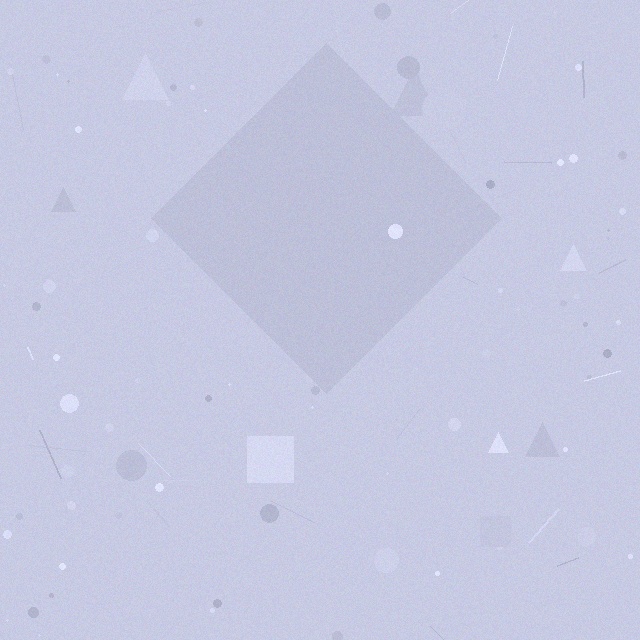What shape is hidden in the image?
A diamond is hidden in the image.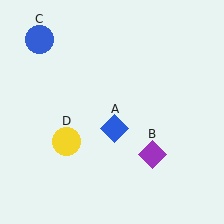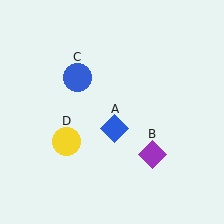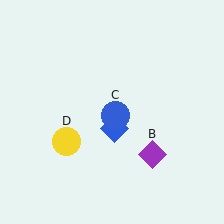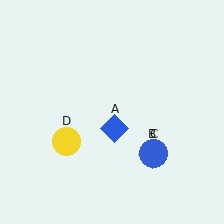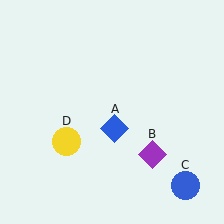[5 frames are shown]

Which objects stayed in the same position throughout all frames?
Blue diamond (object A) and purple diamond (object B) and yellow circle (object D) remained stationary.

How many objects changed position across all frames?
1 object changed position: blue circle (object C).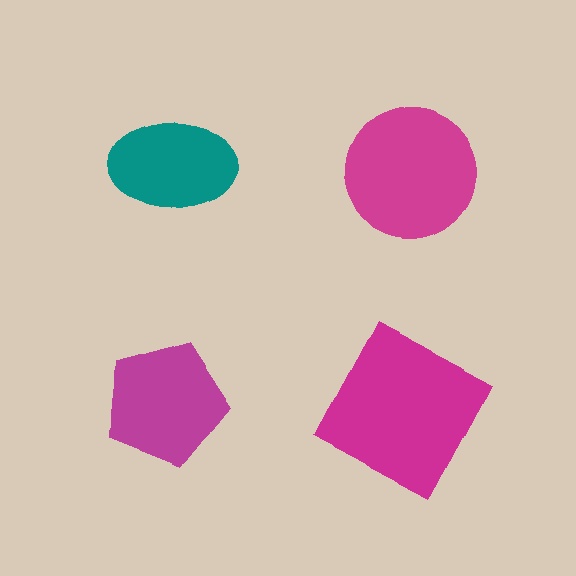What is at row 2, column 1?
A magenta pentagon.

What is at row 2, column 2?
A magenta square.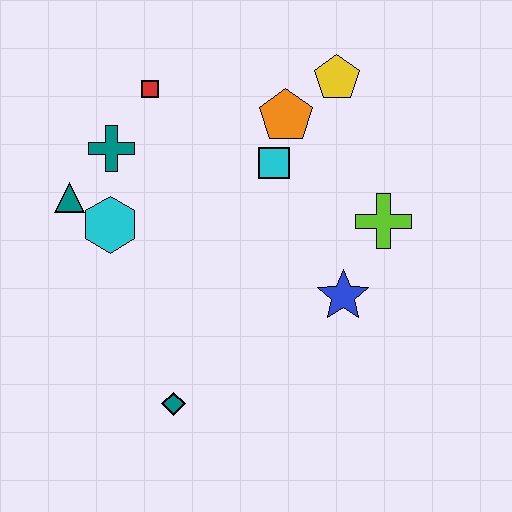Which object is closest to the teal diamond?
The cyan hexagon is closest to the teal diamond.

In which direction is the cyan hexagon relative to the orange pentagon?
The cyan hexagon is to the left of the orange pentagon.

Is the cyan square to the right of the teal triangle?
Yes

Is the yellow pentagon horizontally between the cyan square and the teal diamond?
No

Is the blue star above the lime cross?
No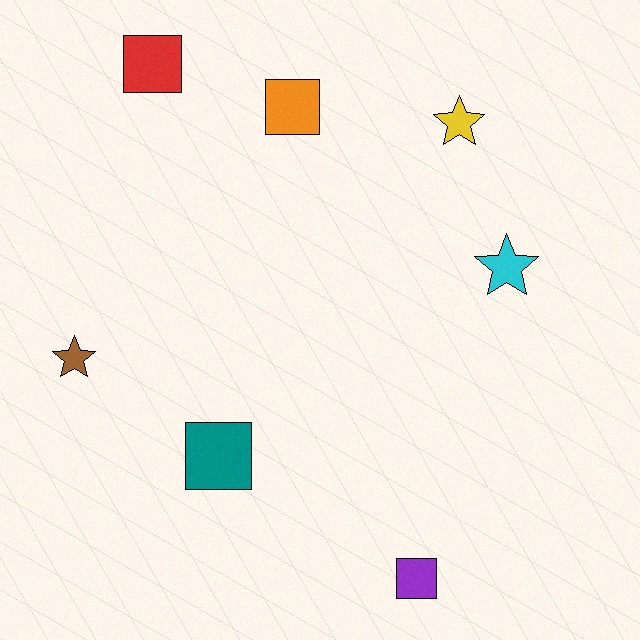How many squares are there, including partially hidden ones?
There are 4 squares.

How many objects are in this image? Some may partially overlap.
There are 7 objects.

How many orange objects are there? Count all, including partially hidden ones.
There is 1 orange object.